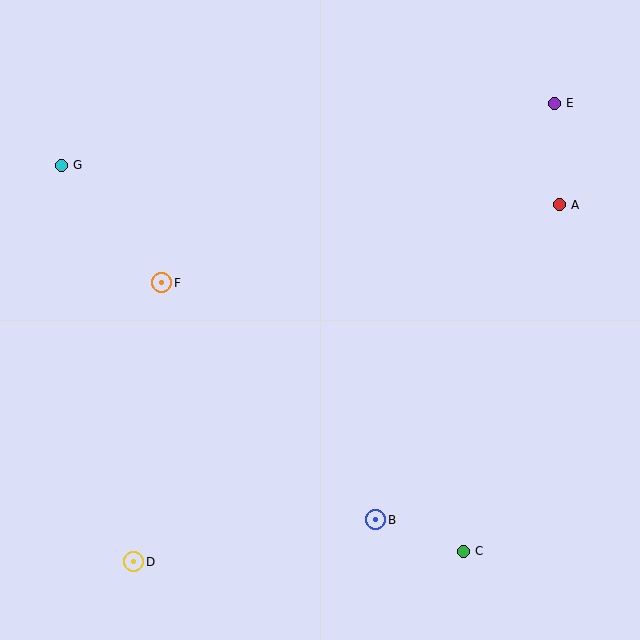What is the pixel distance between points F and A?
The distance between F and A is 405 pixels.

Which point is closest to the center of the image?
Point F at (162, 283) is closest to the center.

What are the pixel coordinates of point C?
Point C is at (463, 551).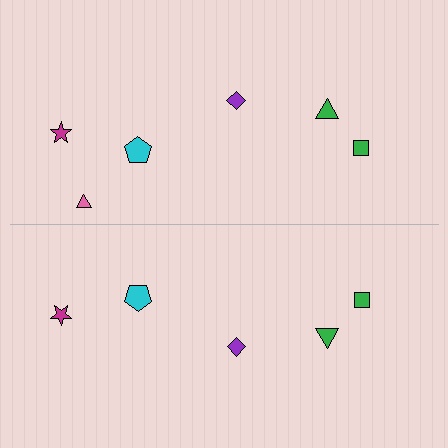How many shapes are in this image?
There are 11 shapes in this image.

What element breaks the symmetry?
A pink triangle is missing from the bottom side.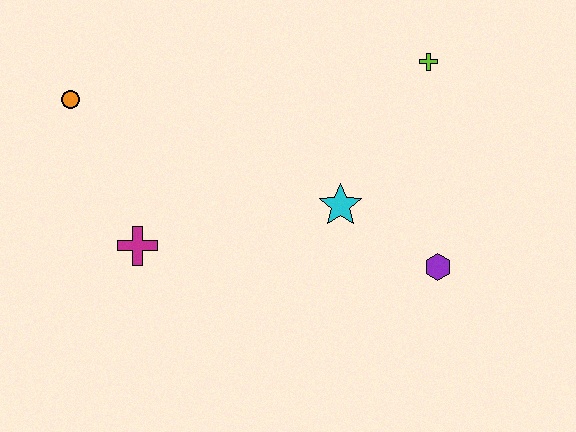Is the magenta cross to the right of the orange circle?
Yes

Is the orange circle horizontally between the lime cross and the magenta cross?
No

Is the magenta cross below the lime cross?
Yes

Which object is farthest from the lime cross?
The orange circle is farthest from the lime cross.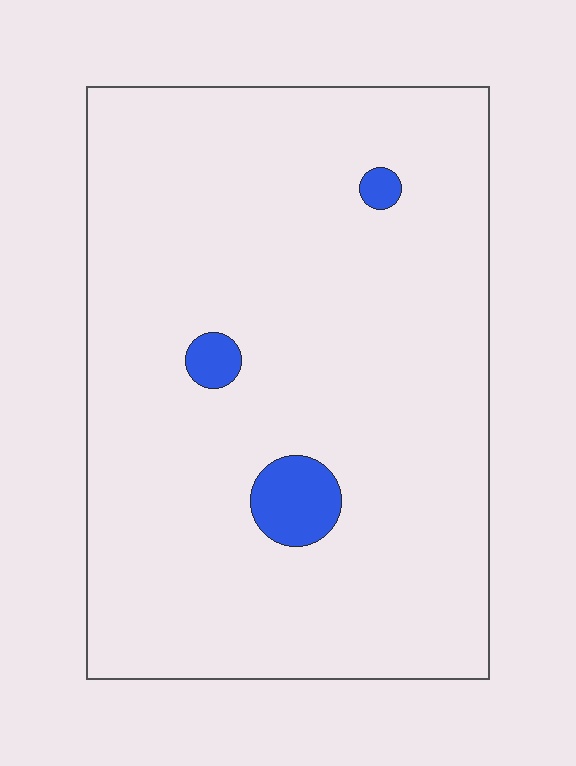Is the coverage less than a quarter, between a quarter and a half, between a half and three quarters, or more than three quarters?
Less than a quarter.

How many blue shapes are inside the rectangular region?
3.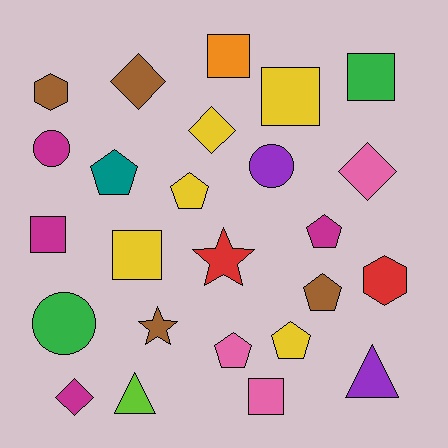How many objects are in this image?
There are 25 objects.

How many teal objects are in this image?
There is 1 teal object.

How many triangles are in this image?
There are 2 triangles.